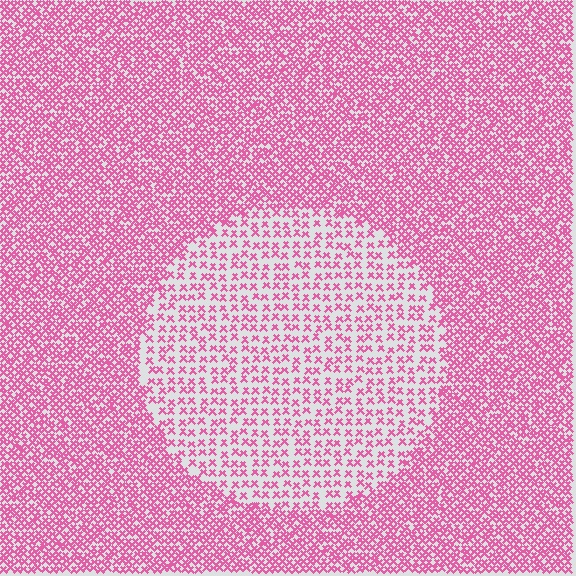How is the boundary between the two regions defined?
The boundary is defined by a change in element density (approximately 2.2x ratio). All elements are the same color, size, and shape.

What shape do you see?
I see a circle.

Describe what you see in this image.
The image contains small pink elements arranged at two different densities. A circle-shaped region is visible where the elements are less densely packed than the surrounding area.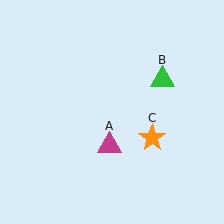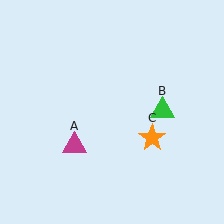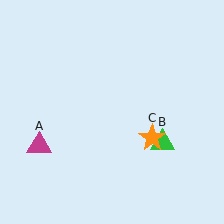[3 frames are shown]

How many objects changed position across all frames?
2 objects changed position: magenta triangle (object A), green triangle (object B).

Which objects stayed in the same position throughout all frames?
Orange star (object C) remained stationary.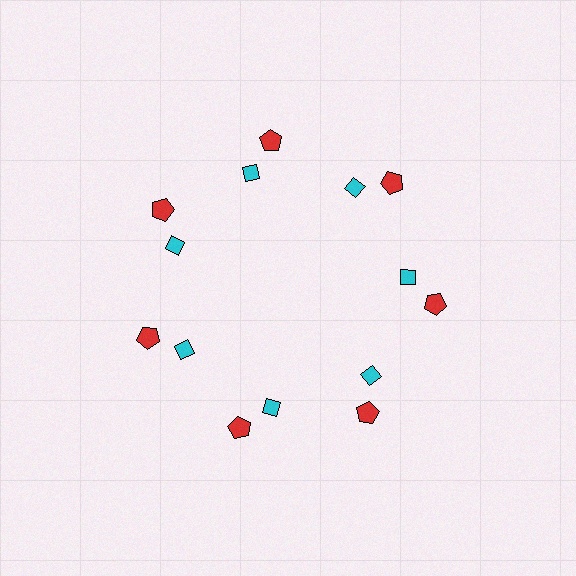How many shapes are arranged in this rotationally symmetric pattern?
There are 14 shapes, arranged in 7 groups of 2.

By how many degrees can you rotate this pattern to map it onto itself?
The pattern maps onto itself every 51 degrees of rotation.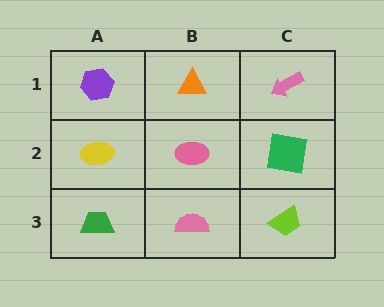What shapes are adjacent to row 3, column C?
A green square (row 2, column C), a pink semicircle (row 3, column B).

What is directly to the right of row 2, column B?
A green square.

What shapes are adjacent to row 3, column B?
A pink ellipse (row 2, column B), a green trapezoid (row 3, column A), a lime trapezoid (row 3, column C).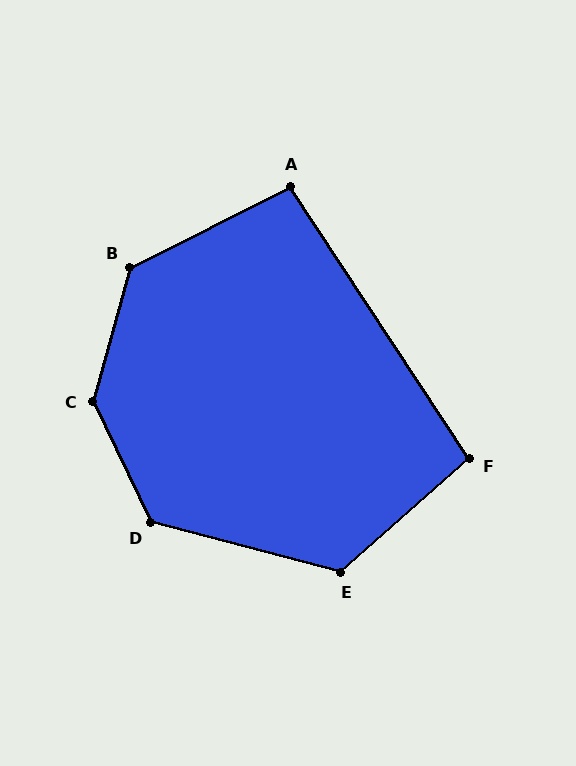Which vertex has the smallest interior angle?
A, at approximately 97 degrees.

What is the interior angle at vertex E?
Approximately 124 degrees (obtuse).